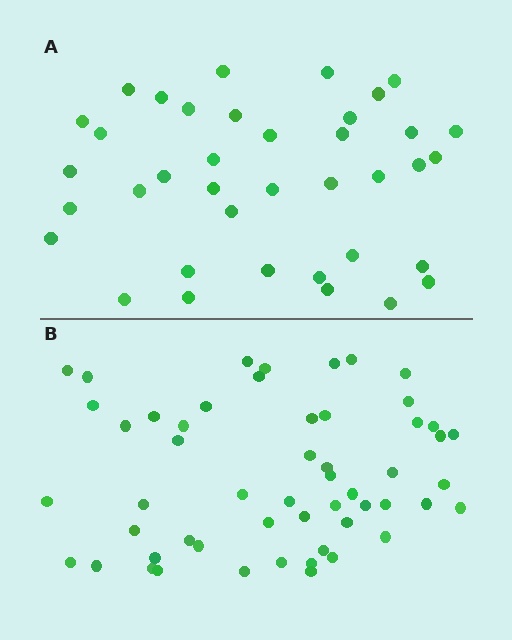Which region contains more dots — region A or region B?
Region B (the bottom region) has more dots.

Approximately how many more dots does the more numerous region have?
Region B has approximately 15 more dots than region A.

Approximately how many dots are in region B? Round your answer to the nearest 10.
About 50 dots. (The exact count is 54, which rounds to 50.)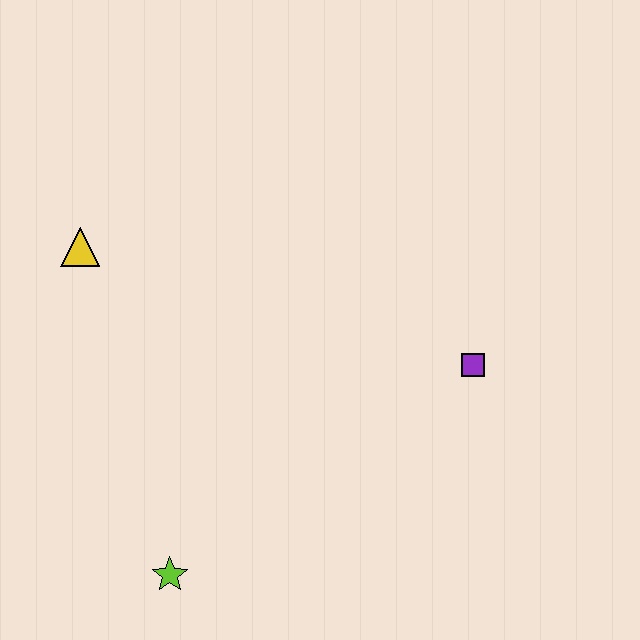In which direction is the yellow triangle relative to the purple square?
The yellow triangle is to the left of the purple square.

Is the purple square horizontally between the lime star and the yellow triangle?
No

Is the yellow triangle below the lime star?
No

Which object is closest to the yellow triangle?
The lime star is closest to the yellow triangle.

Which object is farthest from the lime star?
The purple square is farthest from the lime star.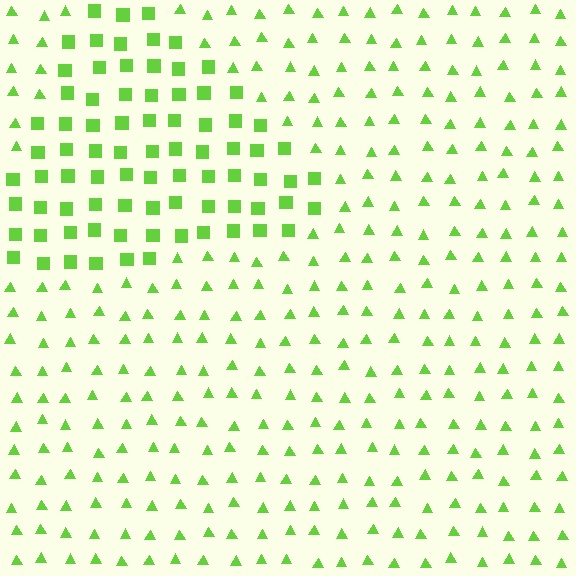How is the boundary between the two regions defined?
The boundary is defined by a change in element shape: squares inside vs. triangles outside. All elements share the same color and spacing.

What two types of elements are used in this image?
The image uses squares inside the triangle region and triangles outside it.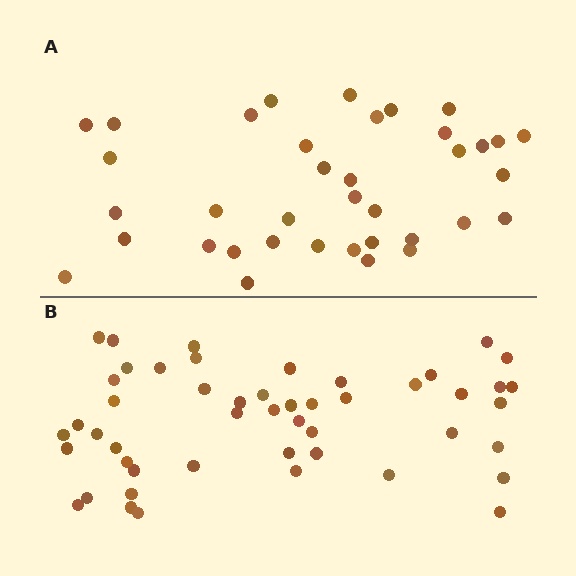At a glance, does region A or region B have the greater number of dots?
Region B (the bottom region) has more dots.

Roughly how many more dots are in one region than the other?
Region B has roughly 12 or so more dots than region A.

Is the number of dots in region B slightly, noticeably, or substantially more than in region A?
Region B has noticeably more, but not dramatically so. The ratio is roughly 1.3 to 1.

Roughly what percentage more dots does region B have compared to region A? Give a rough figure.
About 30% more.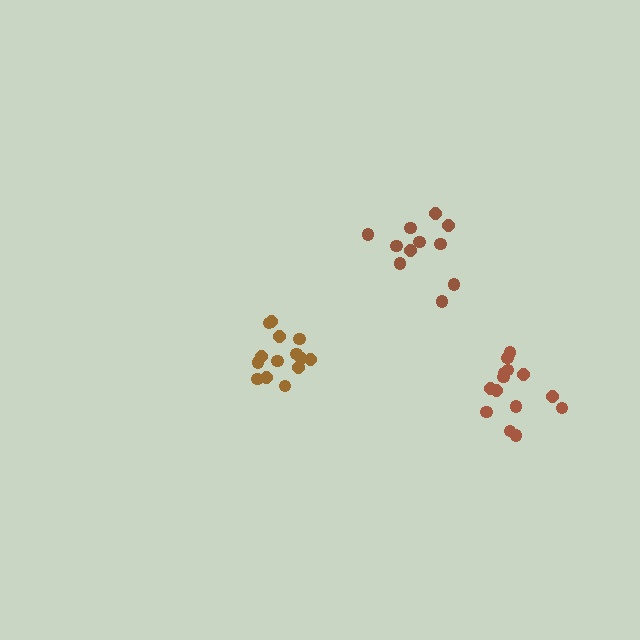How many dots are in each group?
Group 1: 11 dots, Group 2: 14 dots, Group 3: 14 dots (39 total).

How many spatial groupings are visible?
There are 3 spatial groupings.